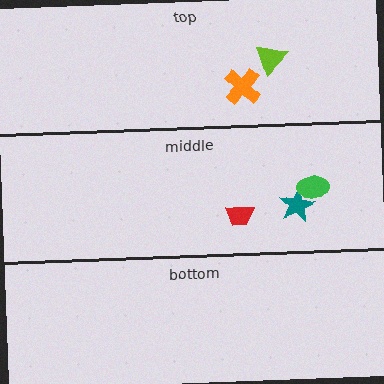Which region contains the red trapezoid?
The middle region.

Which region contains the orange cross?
The top region.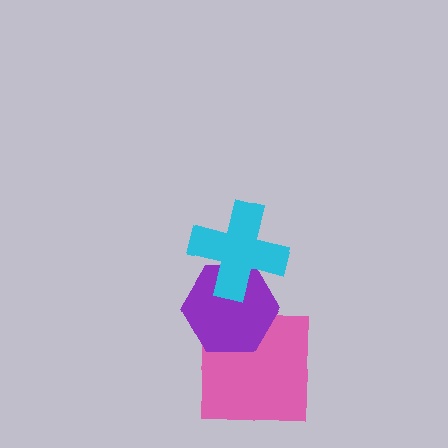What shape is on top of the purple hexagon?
The cyan cross is on top of the purple hexagon.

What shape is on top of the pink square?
The purple hexagon is on top of the pink square.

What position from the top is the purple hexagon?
The purple hexagon is 2nd from the top.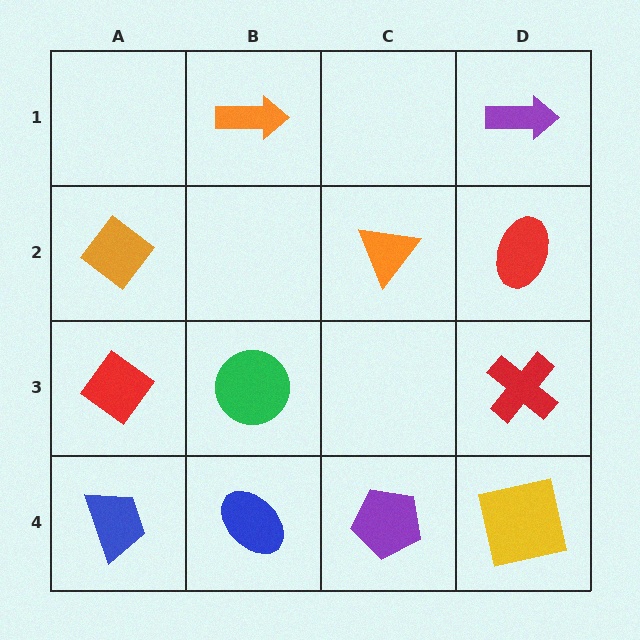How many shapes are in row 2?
3 shapes.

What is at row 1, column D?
A purple arrow.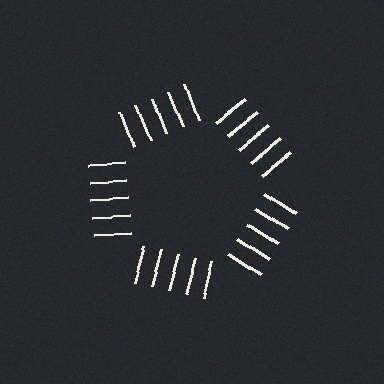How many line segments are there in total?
25 — 5 along each of the 5 edges.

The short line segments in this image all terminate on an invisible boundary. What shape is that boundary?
An illusory pentagon — the line segments terminate on its edges but no continuous stroke is drawn.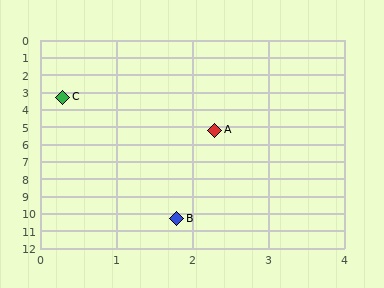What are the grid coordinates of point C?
Point C is at approximately (0.3, 3.3).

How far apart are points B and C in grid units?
Points B and C are about 7.2 grid units apart.